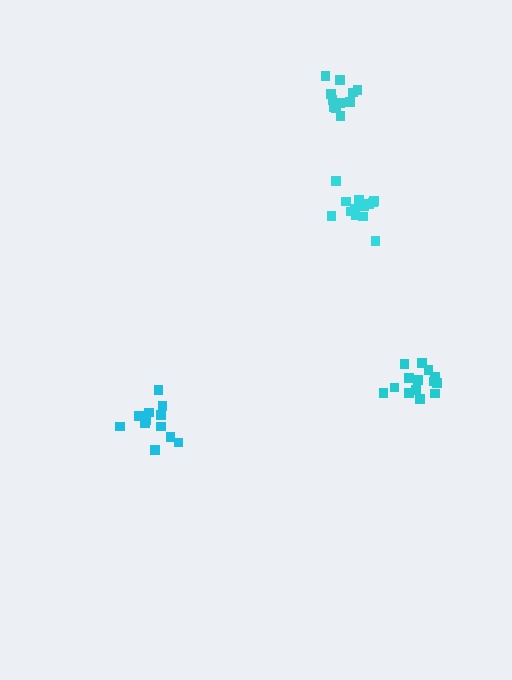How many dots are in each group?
Group 1: 14 dots, Group 2: 13 dots, Group 3: 11 dots, Group 4: 12 dots (50 total).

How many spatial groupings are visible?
There are 4 spatial groupings.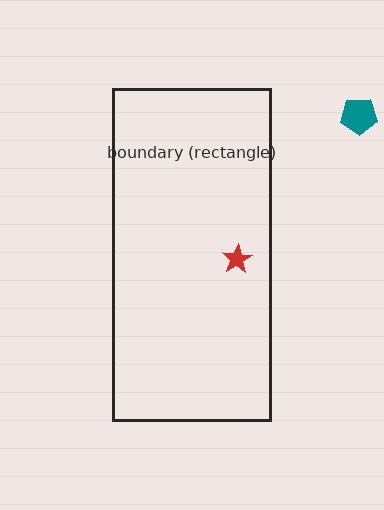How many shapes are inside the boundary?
1 inside, 1 outside.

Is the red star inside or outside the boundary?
Inside.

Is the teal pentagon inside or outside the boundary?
Outside.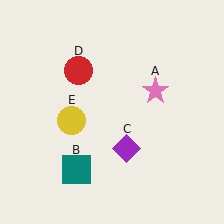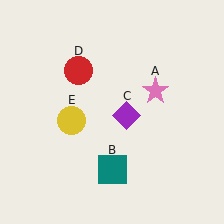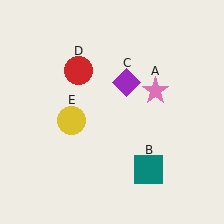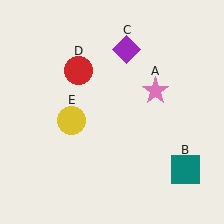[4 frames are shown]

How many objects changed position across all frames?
2 objects changed position: teal square (object B), purple diamond (object C).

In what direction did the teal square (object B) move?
The teal square (object B) moved right.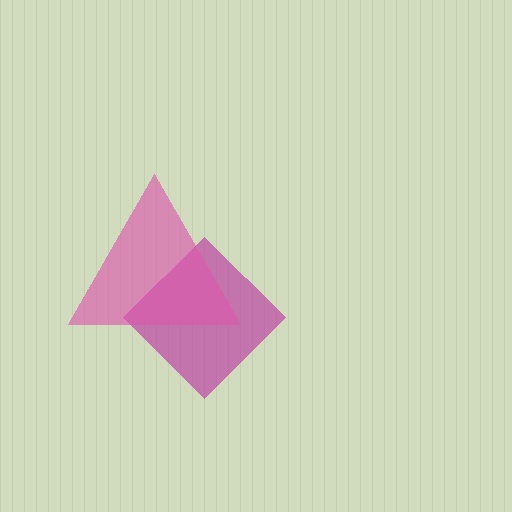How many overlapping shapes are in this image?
There are 2 overlapping shapes in the image.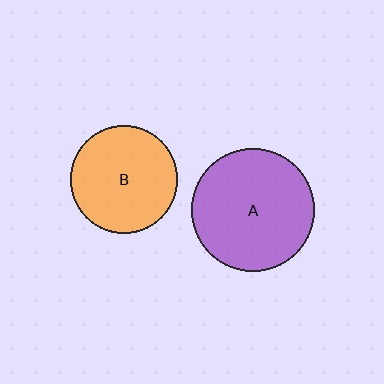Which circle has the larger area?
Circle A (purple).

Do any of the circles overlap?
No, none of the circles overlap.